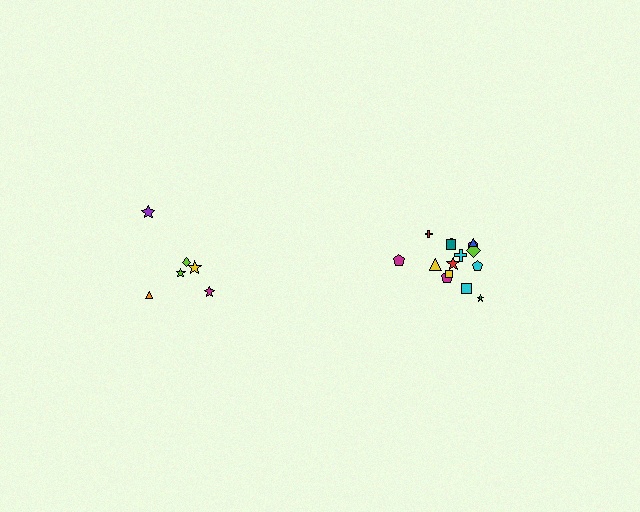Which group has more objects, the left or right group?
The right group.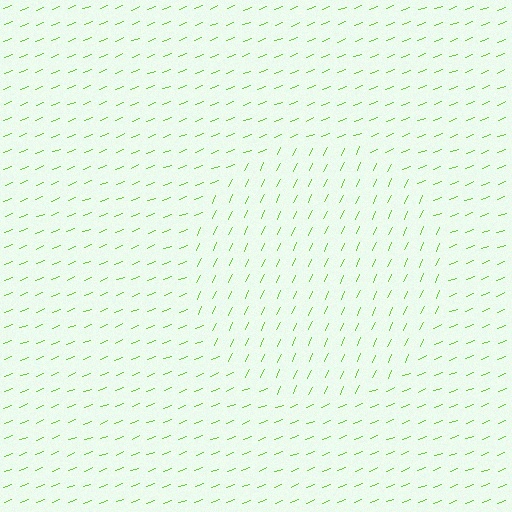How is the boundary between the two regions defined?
The boundary is defined purely by a change in line orientation (approximately 45 degrees difference). All lines are the same color and thickness.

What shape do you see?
I see a circle.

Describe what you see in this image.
The image is filled with small lime line segments. A circle region in the image has lines oriented differently from the surrounding lines, creating a visible texture boundary.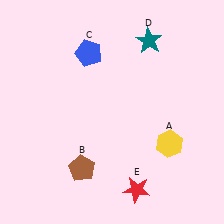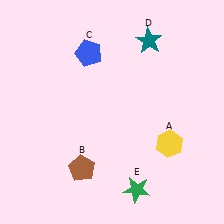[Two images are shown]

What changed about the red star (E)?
In Image 1, E is red. In Image 2, it changed to green.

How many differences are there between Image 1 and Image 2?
There is 1 difference between the two images.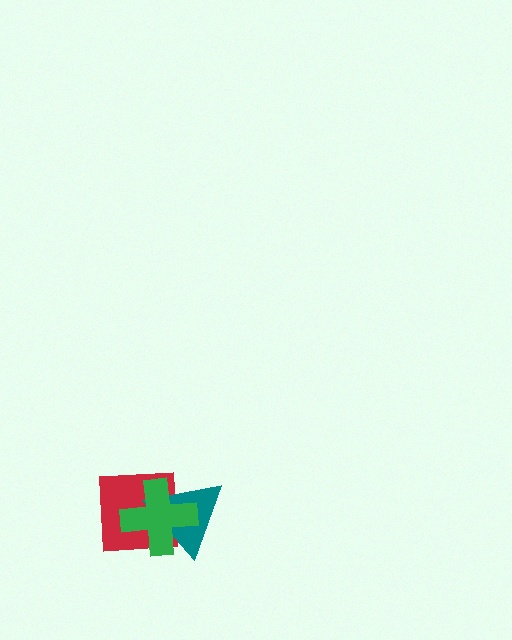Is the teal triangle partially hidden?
Yes, it is partially covered by another shape.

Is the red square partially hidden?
Yes, it is partially covered by another shape.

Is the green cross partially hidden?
No, no other shape covers it.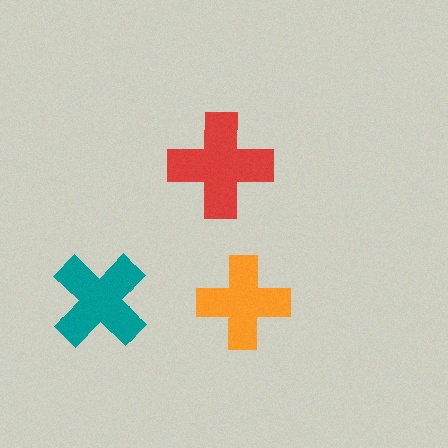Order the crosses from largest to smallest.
the red one, the teal one, the orange one.